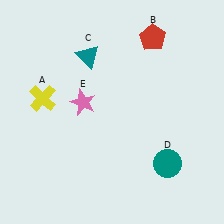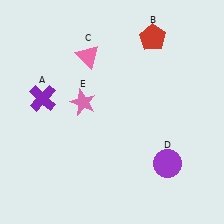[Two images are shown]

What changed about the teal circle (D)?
In Image 1, D is teal. In Image 2, it changed to purple.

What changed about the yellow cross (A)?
In Image 1, A is yellow. In Image 2, it changed to purple.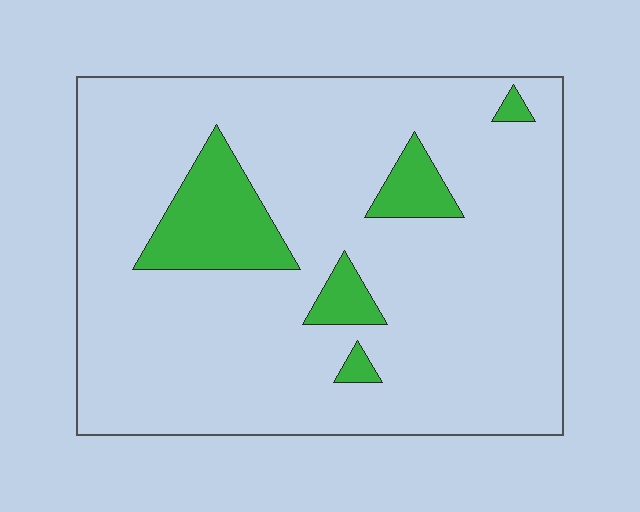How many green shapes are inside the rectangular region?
5.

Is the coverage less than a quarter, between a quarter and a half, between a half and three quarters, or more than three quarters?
Less than a quarter.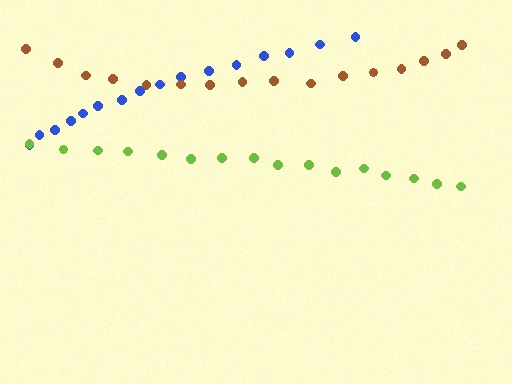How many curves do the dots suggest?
There are 3 distinct paths.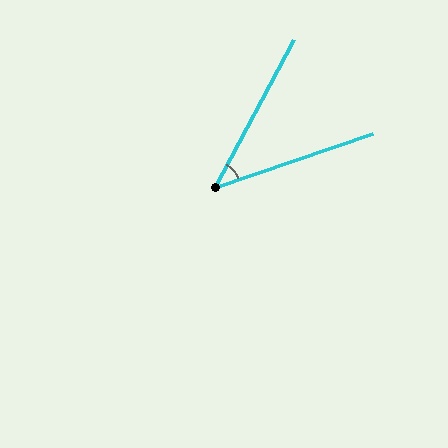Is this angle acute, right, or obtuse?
It is acute.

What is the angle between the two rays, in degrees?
Approximately 43 degrees.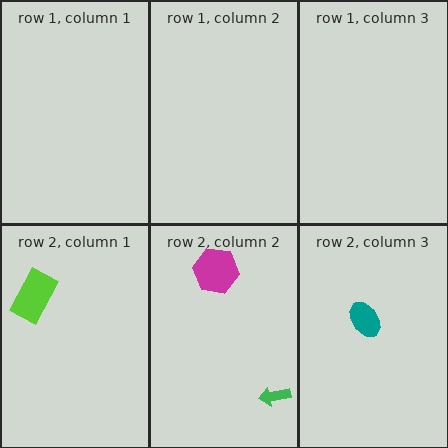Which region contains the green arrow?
The row 2, column 2 region.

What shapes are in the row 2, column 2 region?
The green arrow, the magenta hexagon.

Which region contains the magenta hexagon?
The row 2, column 2 region.